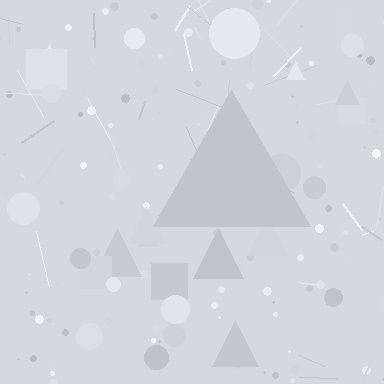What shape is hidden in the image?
A triangle is hidden in the image.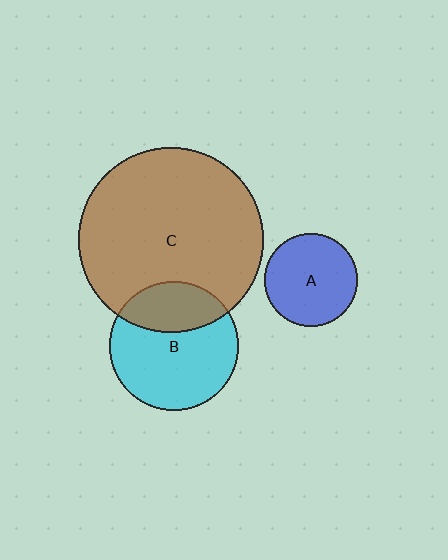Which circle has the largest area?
Circle C (brown).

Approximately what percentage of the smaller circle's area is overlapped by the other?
Approximately 30%.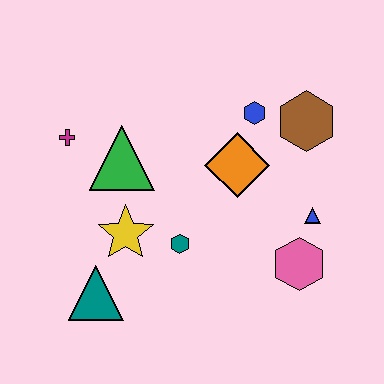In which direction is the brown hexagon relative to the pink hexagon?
The brown hexagon is above the pink hexagon.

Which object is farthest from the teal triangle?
The brown hexagon is farthest from the teal triangle.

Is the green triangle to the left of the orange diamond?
Yes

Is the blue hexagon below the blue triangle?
No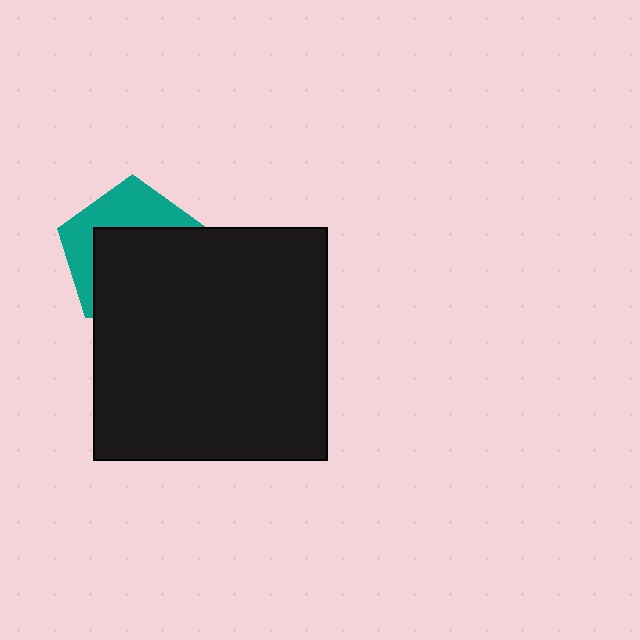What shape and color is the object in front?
The object in front is a black square.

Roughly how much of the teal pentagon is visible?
A small part of it is visible (roughly 40%).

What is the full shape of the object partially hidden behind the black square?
The partially hidden object is a teal pentagon.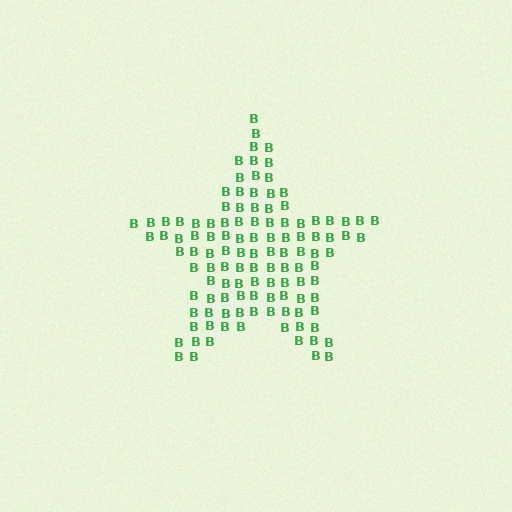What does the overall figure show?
The overall figure shows a star.